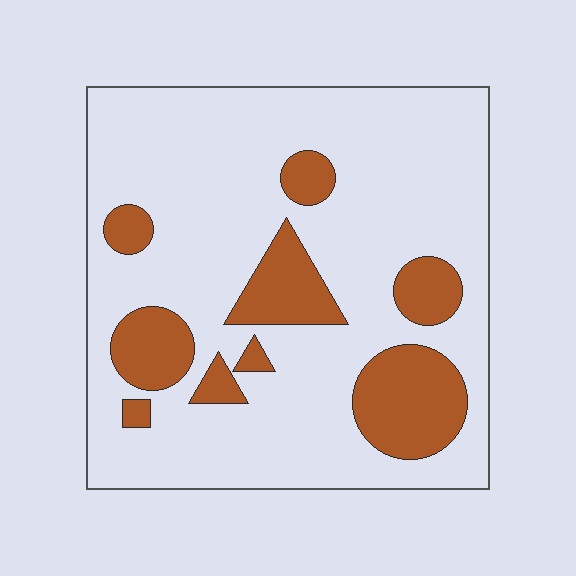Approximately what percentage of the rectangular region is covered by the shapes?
Approximately 20%.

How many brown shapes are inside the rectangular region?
9.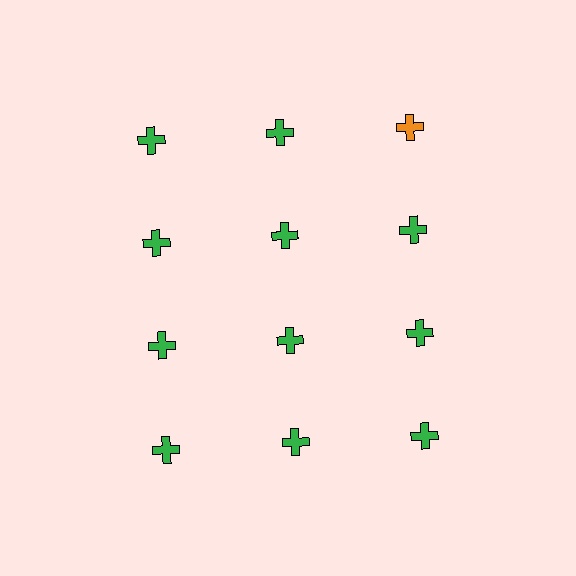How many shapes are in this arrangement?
There are 12 shapes arranged in a grid pattern.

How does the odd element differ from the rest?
It has a different color: orange instead of green.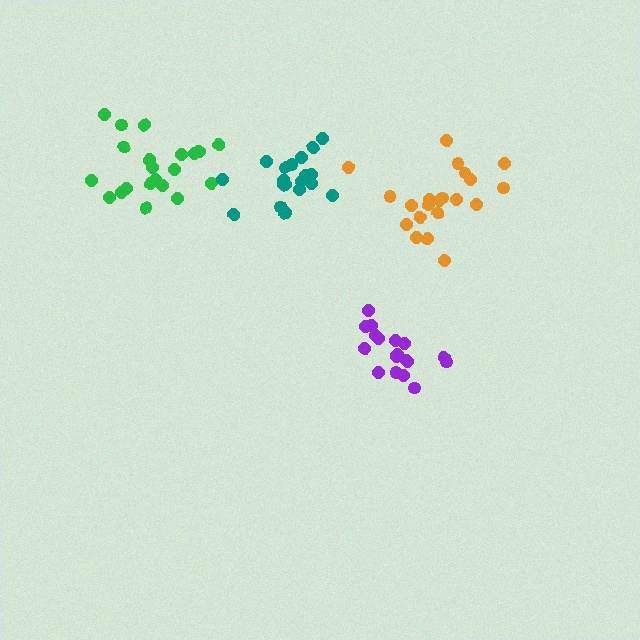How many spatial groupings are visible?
There are 4 spatial groupings.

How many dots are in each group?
Group 1: 21 dots, Group 2: 18 dots, Group 3: 21 dots, Group 4: 20 dots (80 total).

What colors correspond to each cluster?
The clusters are colored: orange, purple, green, teal.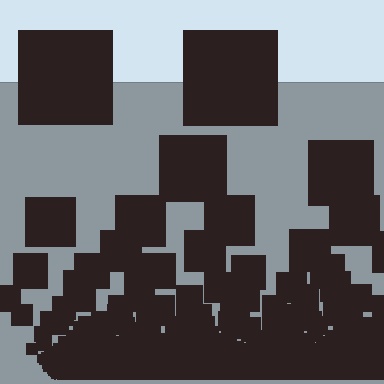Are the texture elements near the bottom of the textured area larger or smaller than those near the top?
Smaller. The gradient is inverted — elements near the bottom are smaller and denser.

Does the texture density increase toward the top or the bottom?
Density increases toward the bottom.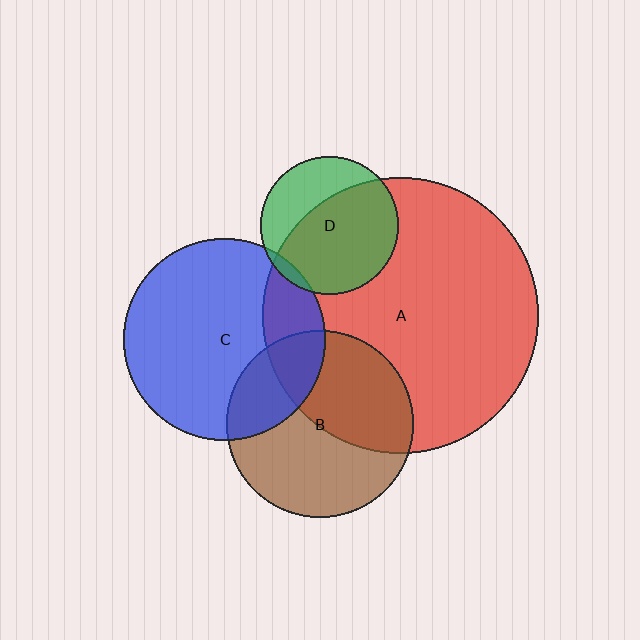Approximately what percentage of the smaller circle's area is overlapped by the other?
Approximately 25%.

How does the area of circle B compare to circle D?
Approximately 1.8 times.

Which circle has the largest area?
Circle A (red).